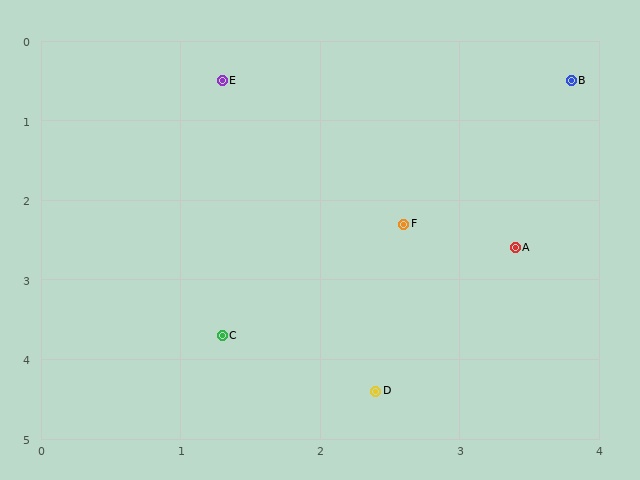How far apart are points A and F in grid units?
Points A and F are about 0.9 grid units apart.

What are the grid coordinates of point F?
Point F is at approximately (2.6, 2.3).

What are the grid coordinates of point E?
Point E is at approximately (1.3, 0.5).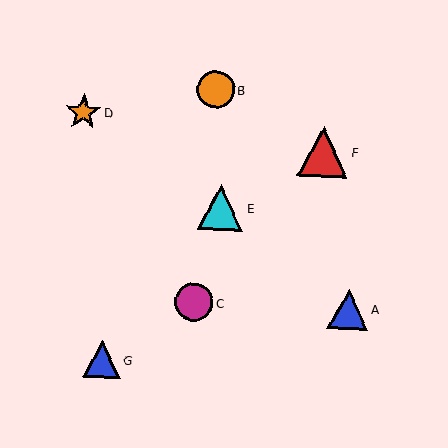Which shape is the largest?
The red triangle (labeled F) is the largest.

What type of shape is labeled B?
Shape B is an orange circle.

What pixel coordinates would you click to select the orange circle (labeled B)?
Click at (216, 89) to select the orange circle B.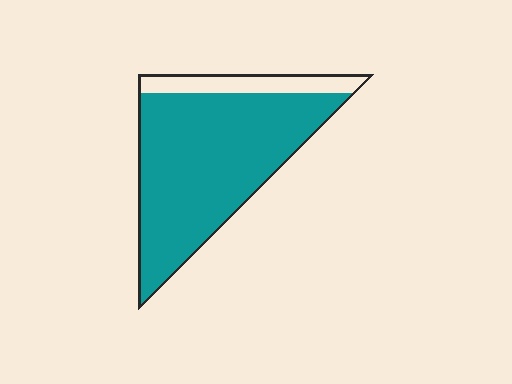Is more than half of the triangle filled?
Yes.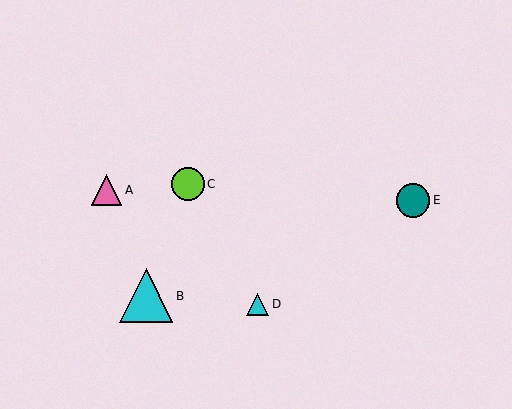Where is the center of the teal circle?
The center of the teal circle is at (413, 200).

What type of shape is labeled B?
Shape B is a cyan triangle.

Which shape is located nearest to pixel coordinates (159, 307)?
The cyan triangle (labeled B) at (146, 296) is nearest to that location.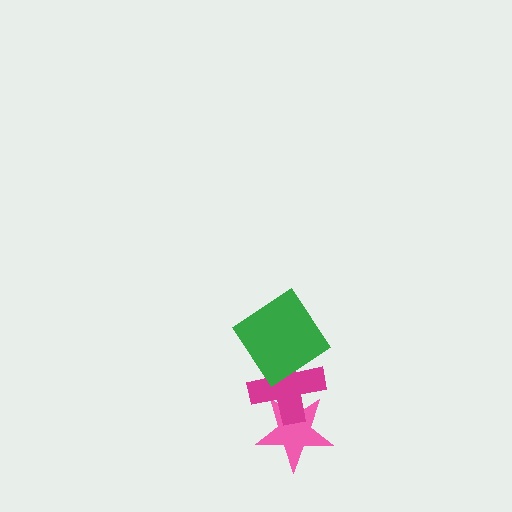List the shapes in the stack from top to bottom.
From top to bottom: the green diamond, the magenta cross, the pink star.